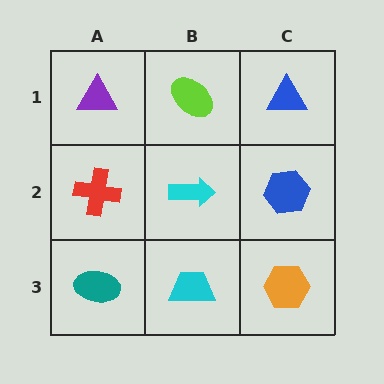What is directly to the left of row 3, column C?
A cyan trapezoid.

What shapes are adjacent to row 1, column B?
A cyan arrow (row 2, column B), a purple triangle (row 1, column A), a blue triangle (row 1, column C).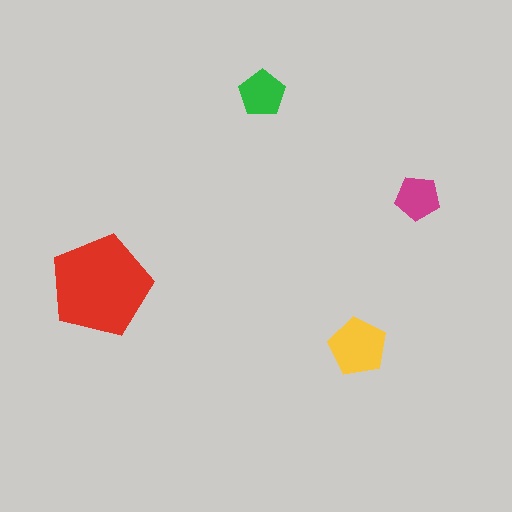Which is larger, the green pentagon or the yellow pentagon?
The yellow one.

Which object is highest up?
The green pentagon is topmost.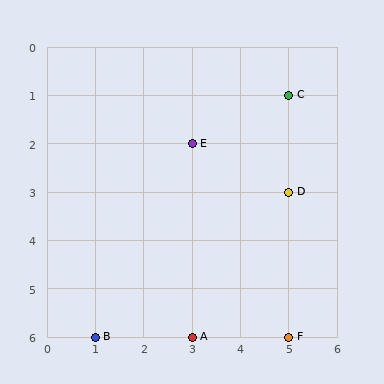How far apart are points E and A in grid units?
Points E and A are 4 rows apart.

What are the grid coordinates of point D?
Point D is at grid coordinates (5, 3).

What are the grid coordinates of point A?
Point A is at grid coordinates (3, 6).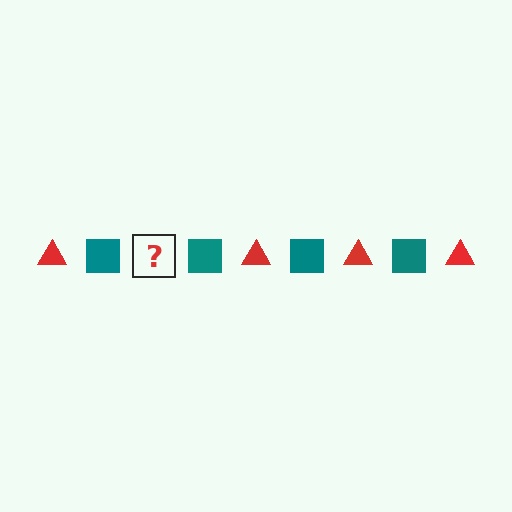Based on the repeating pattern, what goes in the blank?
The blank should be a red triangle.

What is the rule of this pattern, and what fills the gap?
The rule is that the pattern alternates between red triangle and teal square. The gap should be filled with a red triangle.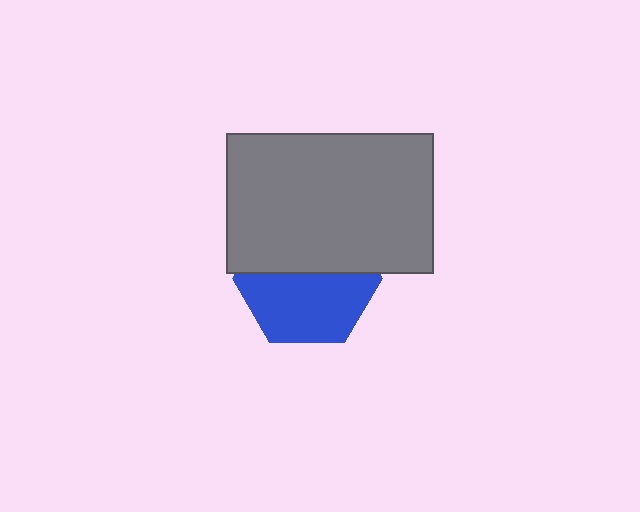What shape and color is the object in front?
The object in front is a gray rectangle.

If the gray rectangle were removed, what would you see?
You would see the complete blue hexagon.